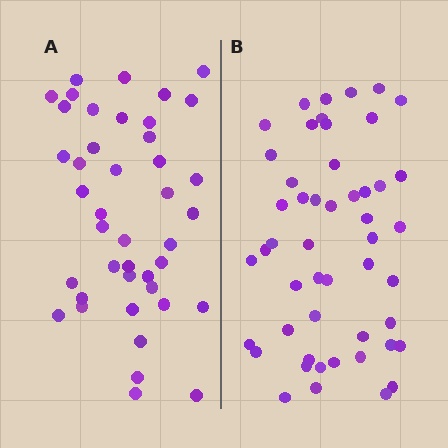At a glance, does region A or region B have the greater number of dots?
Region B (the right region) has more dots.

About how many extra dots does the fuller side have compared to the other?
Region B has roughly 8 or so more dots than region A.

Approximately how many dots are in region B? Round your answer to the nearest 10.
About 50 dots.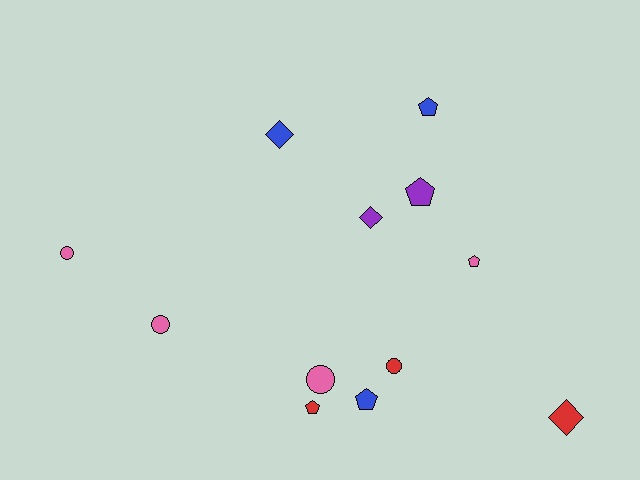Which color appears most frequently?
Pink, with 4 objects.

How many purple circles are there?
There are no purple circles.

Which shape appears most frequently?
Pentagon, with 5 objects.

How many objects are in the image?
There are 12 objects.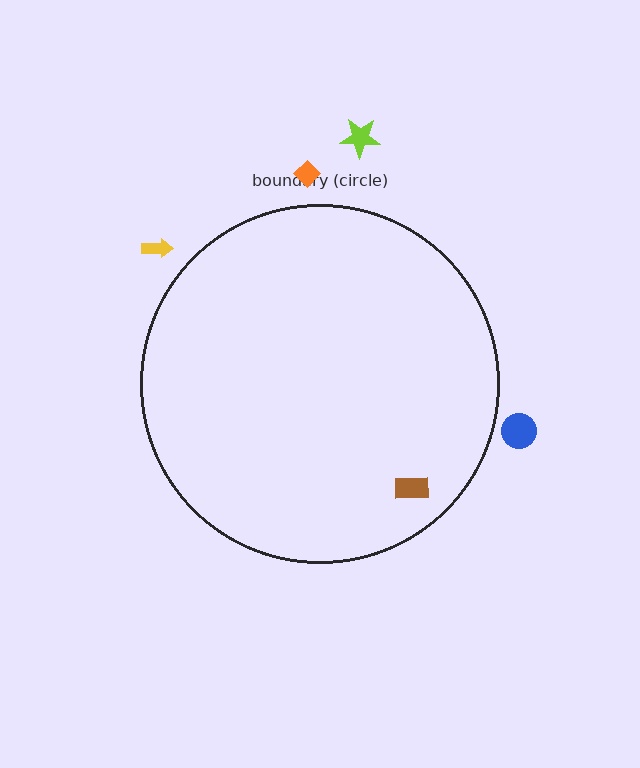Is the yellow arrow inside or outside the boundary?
Outside.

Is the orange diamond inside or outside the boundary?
Outside.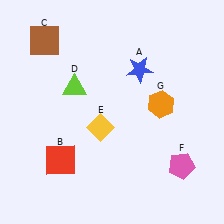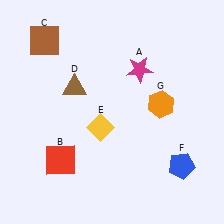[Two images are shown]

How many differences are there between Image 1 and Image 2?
There are 3 differences between the two images.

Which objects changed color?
A changed from blue to magenta. D changed from lime to brown. F changed from pink to blue.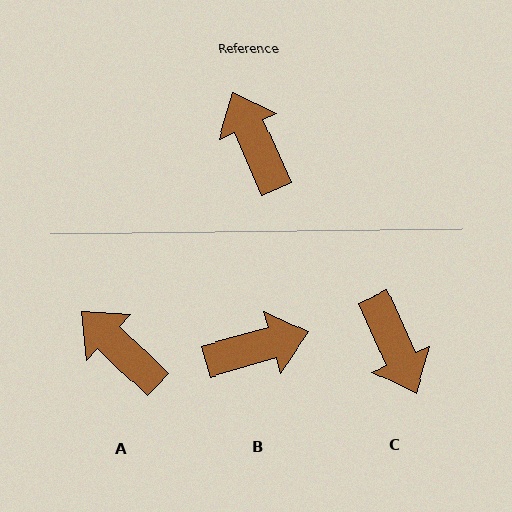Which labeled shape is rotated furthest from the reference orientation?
C, about 179 degrees away.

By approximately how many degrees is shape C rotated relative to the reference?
Approximately 179 degrees counter-clockwise.